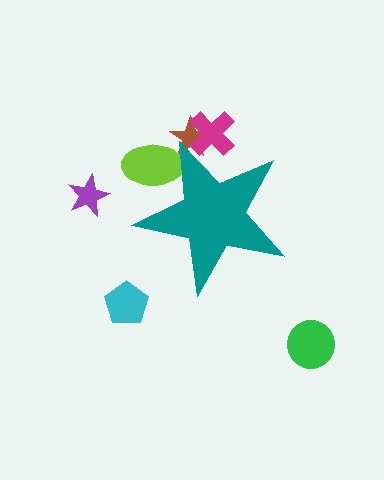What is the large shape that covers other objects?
A teal star.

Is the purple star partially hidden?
No, the purple star is fully visible.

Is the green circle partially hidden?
No, the green circle is fully visible.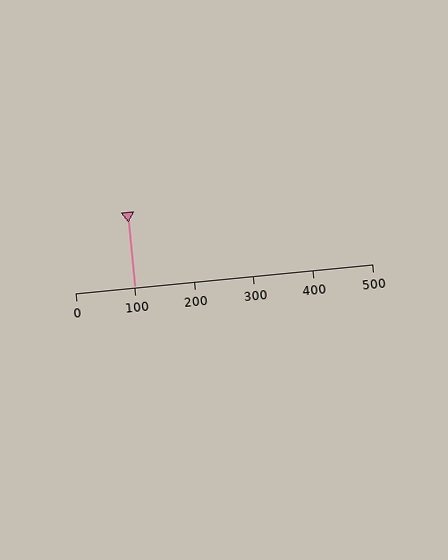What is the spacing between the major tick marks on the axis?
The major ticks are spaced 100 apart.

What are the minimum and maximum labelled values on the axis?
The axis runs from 0 to 500.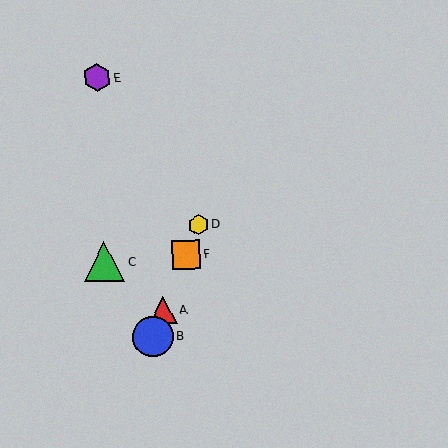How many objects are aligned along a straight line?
4 objects (A, B, D, F) are aligned along a straight line.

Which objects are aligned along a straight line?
Objects A, B, D, F are aligned along a straight line.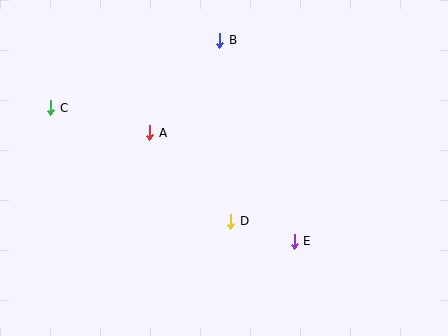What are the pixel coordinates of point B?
Point B is at (220, 40).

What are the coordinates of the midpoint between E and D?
The midpoint between E and D is at (263, 231).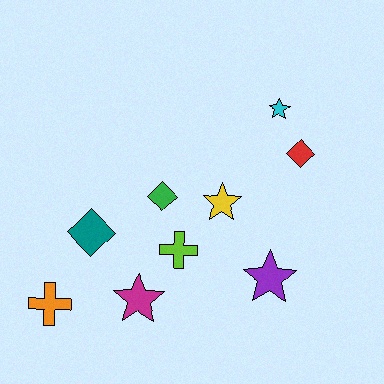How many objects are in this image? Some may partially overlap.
There are 9 objects.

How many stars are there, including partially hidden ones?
There are 4 stars.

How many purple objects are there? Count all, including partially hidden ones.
There is 1 purple object.